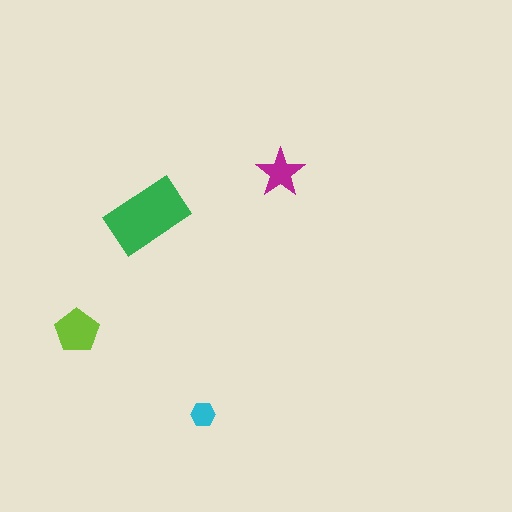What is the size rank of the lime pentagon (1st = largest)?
2nd.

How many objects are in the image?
There are 4 objects in the image.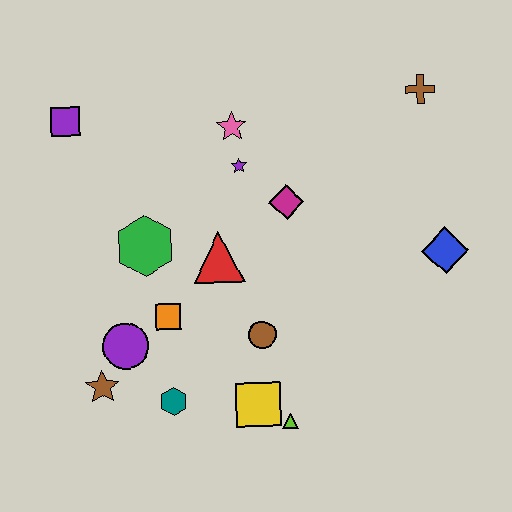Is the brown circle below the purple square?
Yes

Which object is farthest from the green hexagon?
The brown cross is farthest from the green hexagon.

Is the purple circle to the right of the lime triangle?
No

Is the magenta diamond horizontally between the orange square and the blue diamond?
Yes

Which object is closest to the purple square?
The green hexagon is closest to the purple square.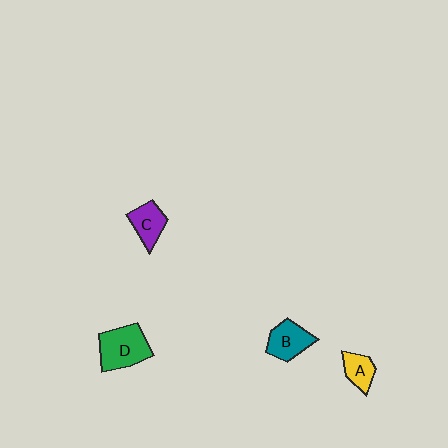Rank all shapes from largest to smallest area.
From largest to smallest: D (green), B (teal), C (purple), A (yellow).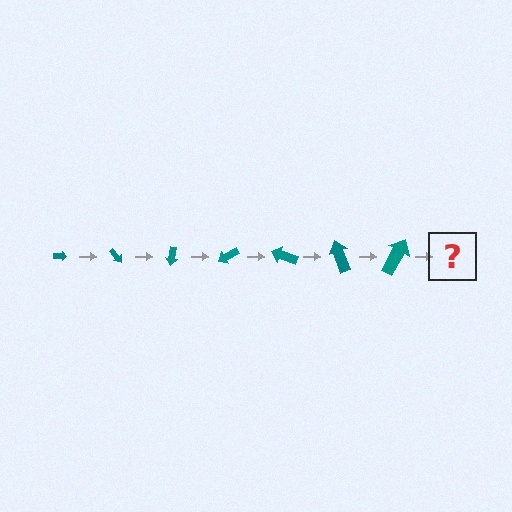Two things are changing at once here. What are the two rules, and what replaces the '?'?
The two rules are that the arrow grows larger each step and it rotates 50 degrees each step. The '?' should be an arrow, larger than the previous one and rotated 350 degrees from the start.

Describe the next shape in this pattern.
It should be an arrow, larger than the previous one and rotated 350 degrees from the start.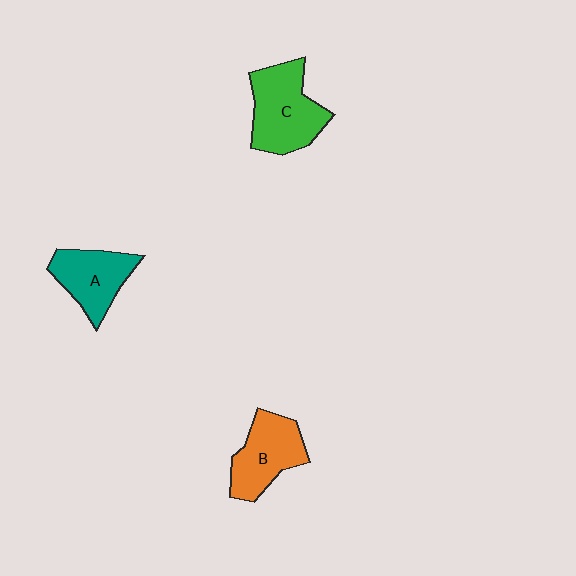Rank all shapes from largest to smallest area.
From largest to smallest: C (green), B (orange), A (teal).